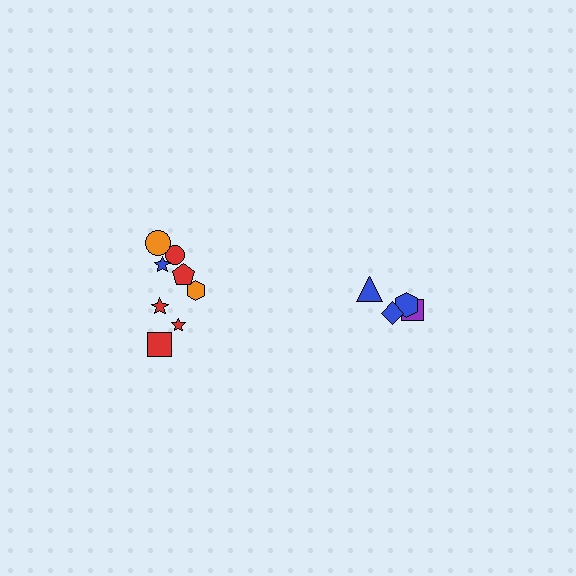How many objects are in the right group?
There are 4 objects.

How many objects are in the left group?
There are 8 objects.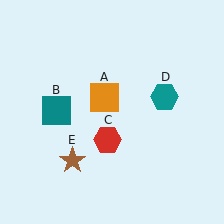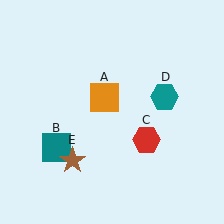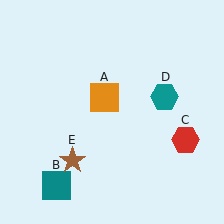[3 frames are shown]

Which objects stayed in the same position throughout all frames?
Orange square (object A) and teal hexagon (object D) and brown star (object E) remained stationary.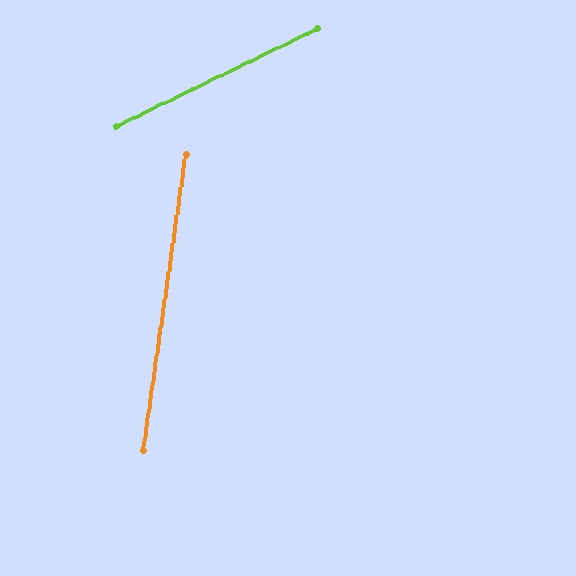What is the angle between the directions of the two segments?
Approximately 56 degrees.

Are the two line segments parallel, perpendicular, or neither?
Neither parallel nor perpendicular — they differ by about 56°.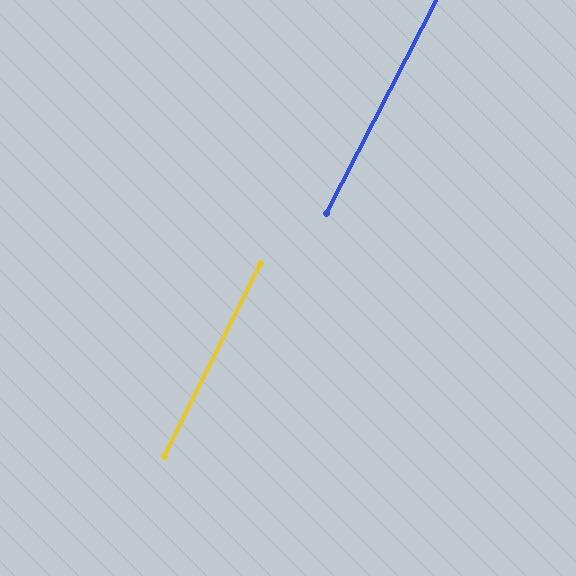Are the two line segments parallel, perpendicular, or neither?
Parallel — their directions differ by only 0.9°.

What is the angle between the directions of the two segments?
Approximately 1 degree.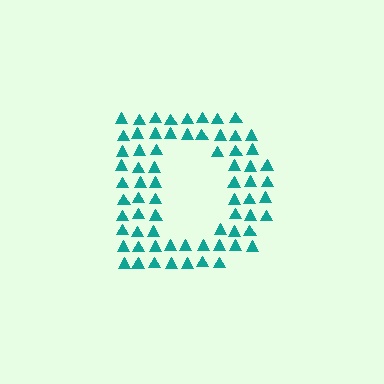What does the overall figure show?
The overall figure shows the letter D.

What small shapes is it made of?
It is made of small triangles.